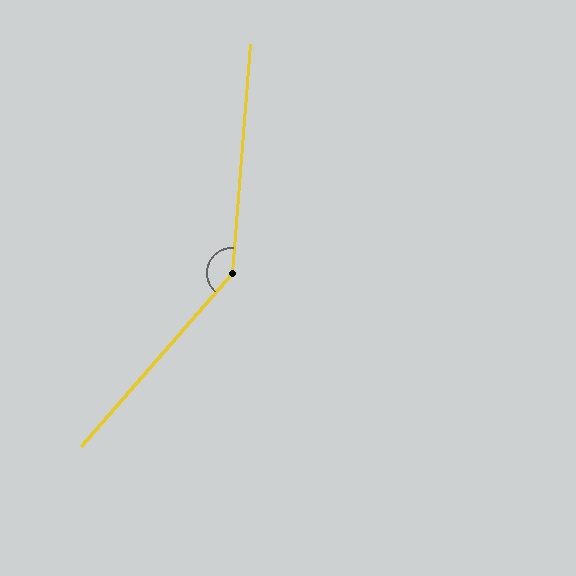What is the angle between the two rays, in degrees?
Approximately 144 degrees.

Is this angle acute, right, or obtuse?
It is obtuse.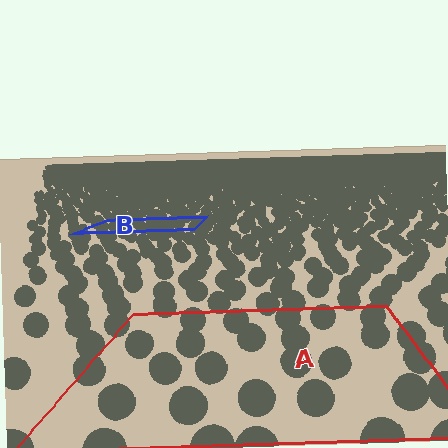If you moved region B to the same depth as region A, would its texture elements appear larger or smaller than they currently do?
They would appear larger. At a closer depth, the same texture elements are projected at a bigger on-screen size.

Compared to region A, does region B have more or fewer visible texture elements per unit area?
Region B has more texture elements per unit area — they are packed more densely because it is farther away.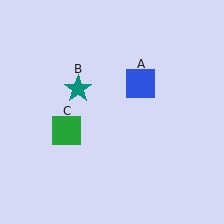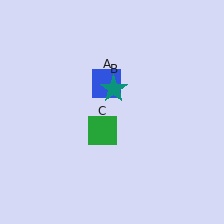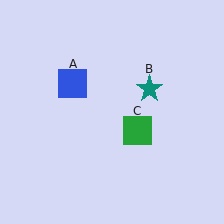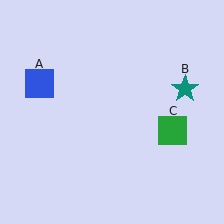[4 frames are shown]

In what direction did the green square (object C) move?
The green square (object C) moved right.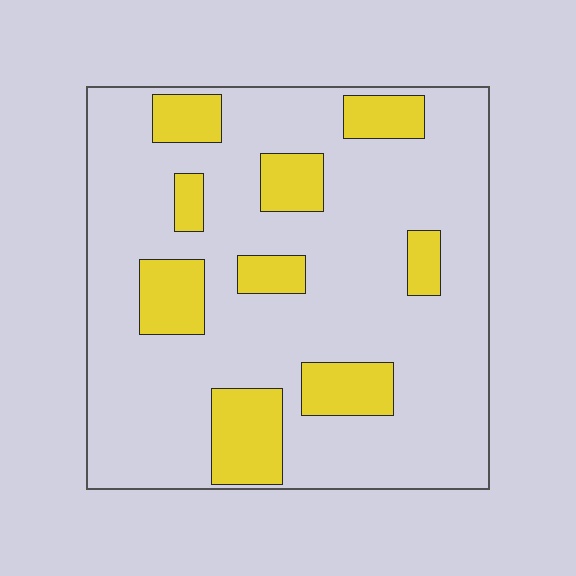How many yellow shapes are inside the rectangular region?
9.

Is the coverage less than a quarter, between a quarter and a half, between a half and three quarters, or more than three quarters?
Less than a quarter.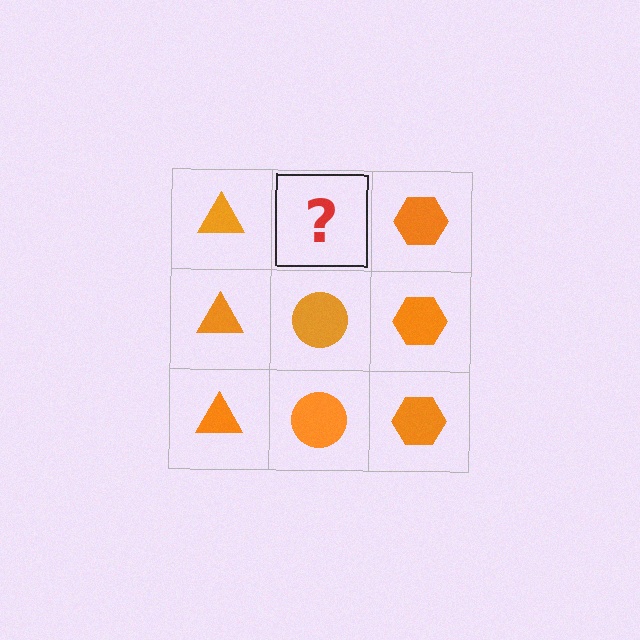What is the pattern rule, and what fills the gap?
The rule is that each column has a consistent shape. The gap should be filled with an orange circle.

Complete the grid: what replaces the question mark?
The question mark should be replaced with an orange circle.